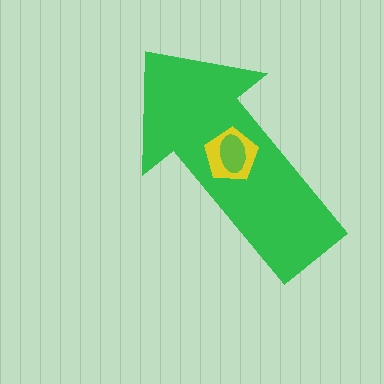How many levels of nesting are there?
3.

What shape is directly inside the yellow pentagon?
The lime ellipse.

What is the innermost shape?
The lime ellipse.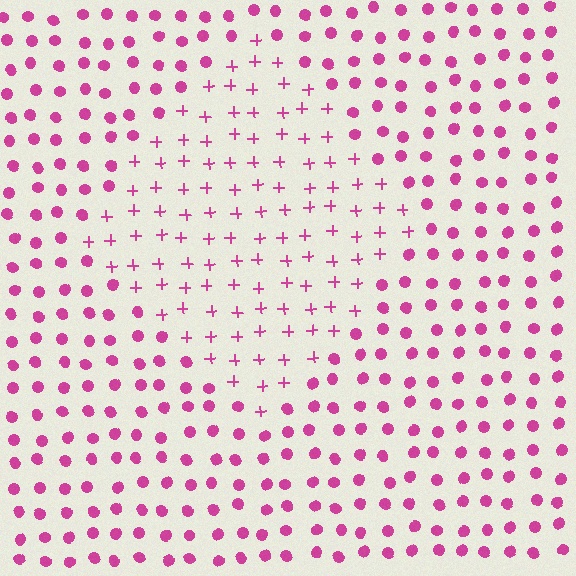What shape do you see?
I see a diamond.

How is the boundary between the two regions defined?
The boundary is defined by a change in element shape: plus signs inside vs. circles outside. All elements share the same color and spacing.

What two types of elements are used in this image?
The image uses plus signs inside the diamond region and circles outside it.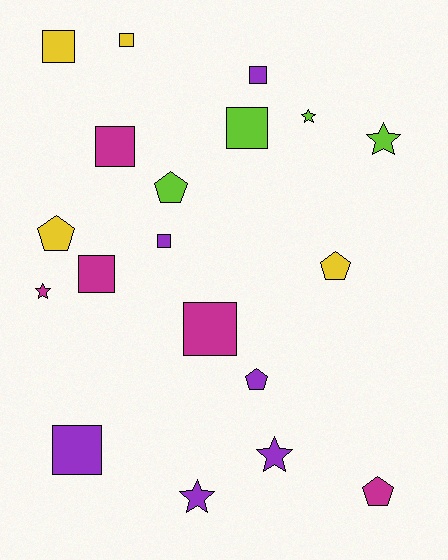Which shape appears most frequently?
Square, with 9 objects.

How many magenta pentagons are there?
There is 1 magenta pentagon.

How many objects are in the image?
There are 19 objects.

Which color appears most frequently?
Purple, with 6 objects.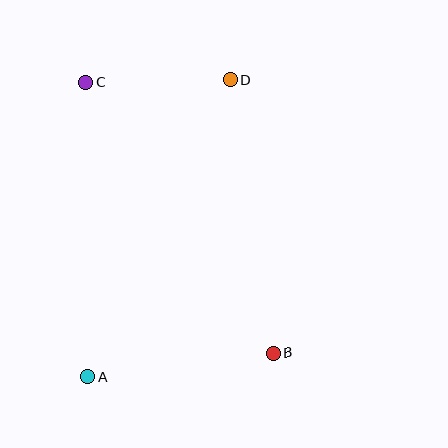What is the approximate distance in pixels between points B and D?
The distance between B and D is approximately 276 pixels.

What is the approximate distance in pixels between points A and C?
The distance between A and C is approximately 294 pixels.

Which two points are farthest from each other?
Points B and C are farthest from each other.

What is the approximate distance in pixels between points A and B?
The distance between A and B is approximately 187 pixels.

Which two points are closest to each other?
Points C and D are closest to each other.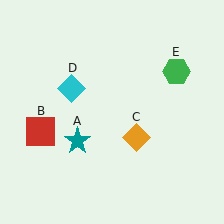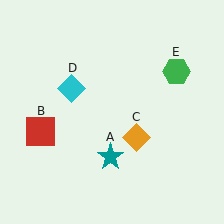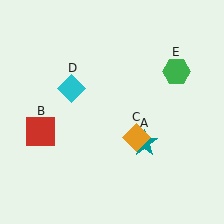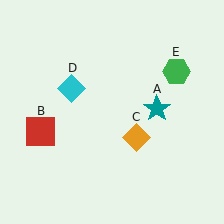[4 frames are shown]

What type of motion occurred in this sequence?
The teal star (object A) rotated counterclockwise around the center of the scene.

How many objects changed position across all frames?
1 object changed position: teal star (object A).